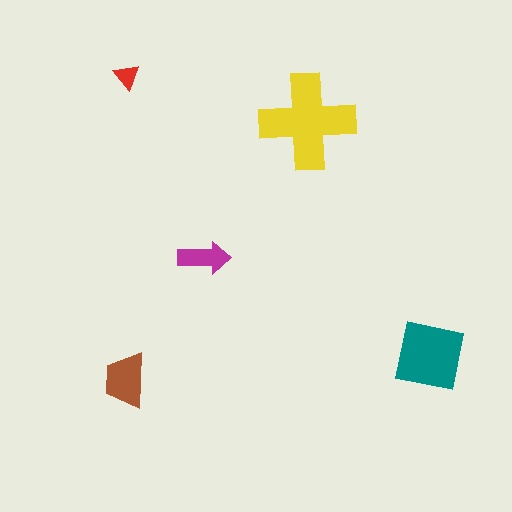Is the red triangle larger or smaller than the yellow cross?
Smaller.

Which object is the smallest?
The red triangle.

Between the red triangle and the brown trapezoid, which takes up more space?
The brown trapezoid.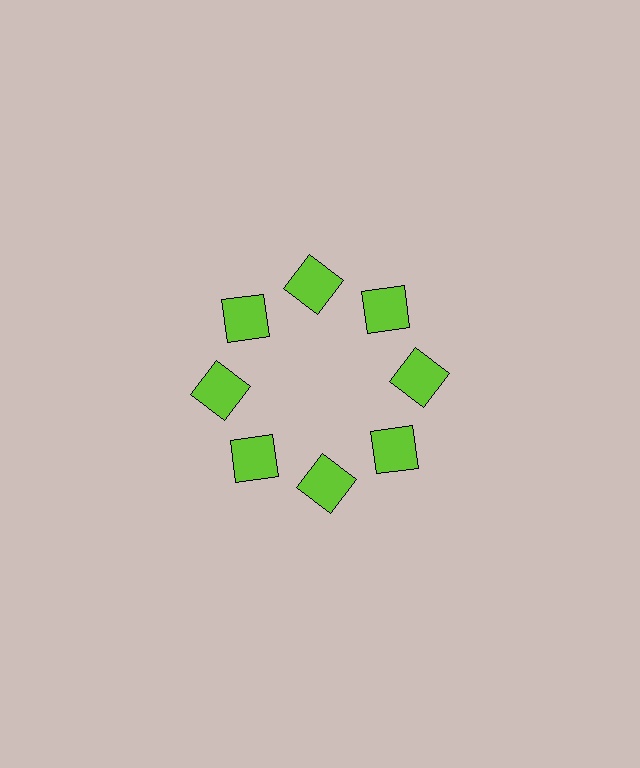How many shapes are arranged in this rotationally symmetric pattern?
There are 8 shapes, arranged in 8 groups of 1.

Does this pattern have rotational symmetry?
Yes, this pattern has 8-fold rotational symmetry. It looks the same after rotating 45 degrees around the center.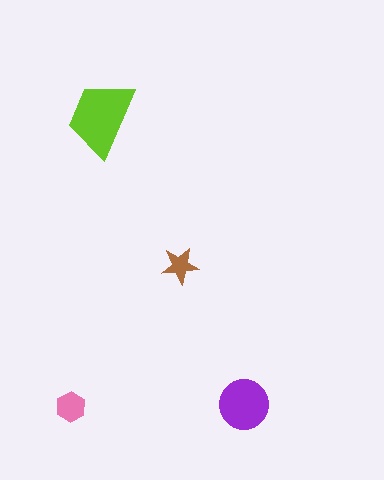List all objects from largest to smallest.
The lime trapezoid, the purple circle, the pink hexagon, the brown star.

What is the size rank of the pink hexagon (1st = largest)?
3rd.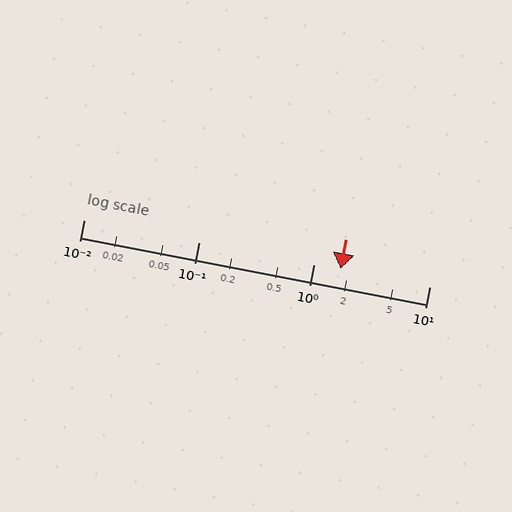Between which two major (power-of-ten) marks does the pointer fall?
The pointer is between 1 and 10.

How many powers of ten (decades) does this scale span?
The scale spans 3 decades, from 0.01 to 10.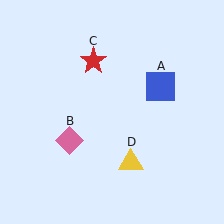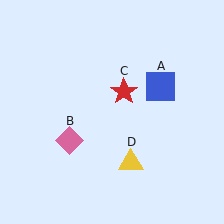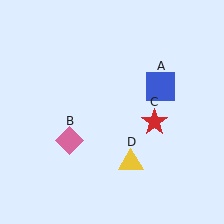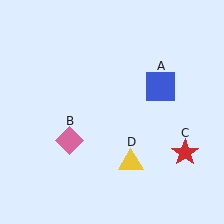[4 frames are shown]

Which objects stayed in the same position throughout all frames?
Blue square (object A) and pink diamond (object B) and yellow triangle (object D) remained stationary.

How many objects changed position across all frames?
1 object changed position: red star (object C).